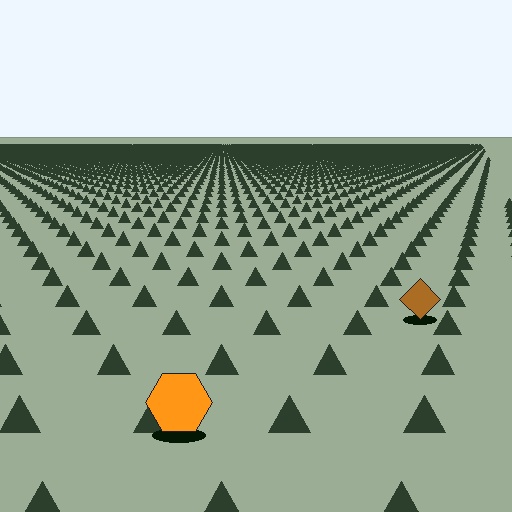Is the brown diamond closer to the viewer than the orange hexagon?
No. The orange hexagon is closer — you can tell from the texture gradient: the ground texture is coarser near it.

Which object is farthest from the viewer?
The brown diamond is farthest from the viewer. It appears smaller and the ground texture around it is denser.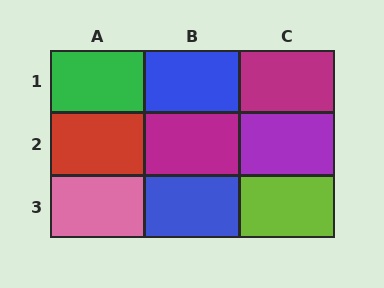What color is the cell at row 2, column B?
Magenta.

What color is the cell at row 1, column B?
Blue.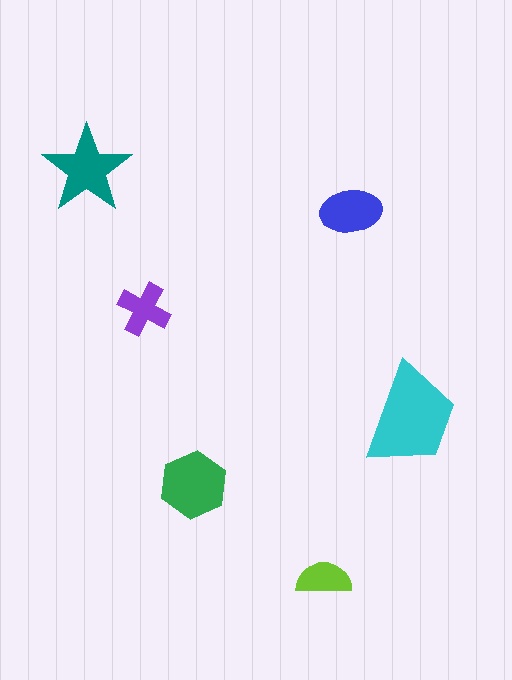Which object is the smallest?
The lime semicircle.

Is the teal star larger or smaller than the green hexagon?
Smaller.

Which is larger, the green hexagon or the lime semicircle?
The green hexagon.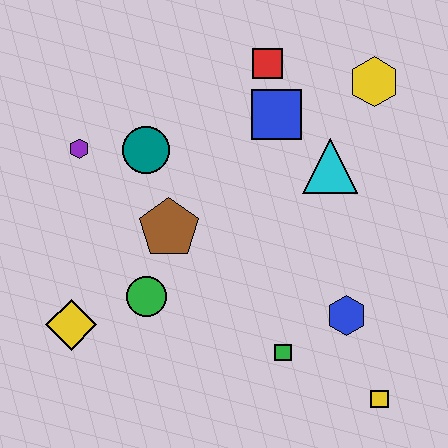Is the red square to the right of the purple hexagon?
Yes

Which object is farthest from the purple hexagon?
The yellow square is farthest from the purple hexagon.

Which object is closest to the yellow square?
The blue hexagon is closest to the yellow square.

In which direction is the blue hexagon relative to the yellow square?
The blue hexagon is above the yellow square.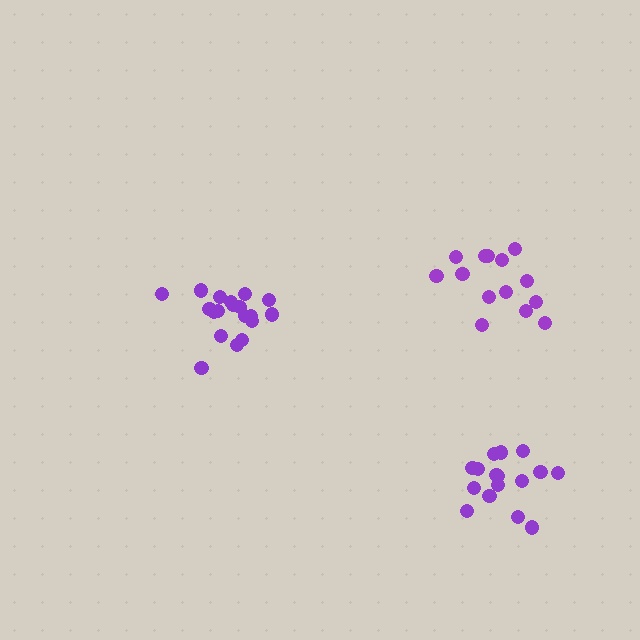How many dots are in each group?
Group 1: 19 dots, Group 2: 14 dots, Group 3: 16 dots (49 total).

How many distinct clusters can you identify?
There are 3 distinct clusters.